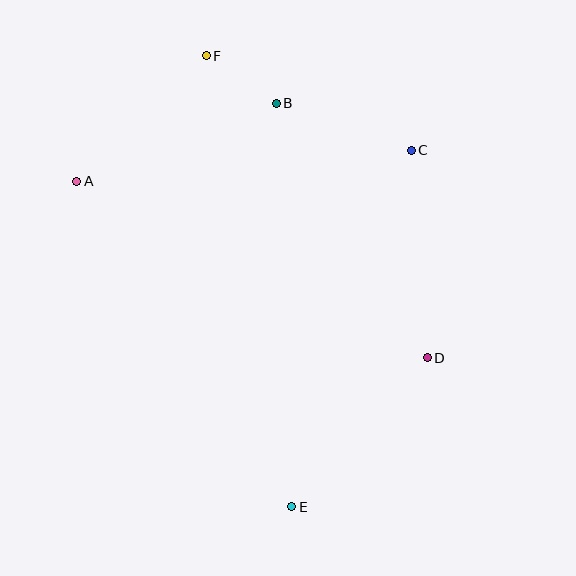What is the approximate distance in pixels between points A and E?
The distance between A and E is approximately 390 pixels.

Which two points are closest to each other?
Points B and F are closest to each other.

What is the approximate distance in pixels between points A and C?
The distance between A and C is approximately 336 pixels.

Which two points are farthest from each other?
Points E and F are farthest from each other.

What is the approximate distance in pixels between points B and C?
The distance between B and C is approximately 143 pixels.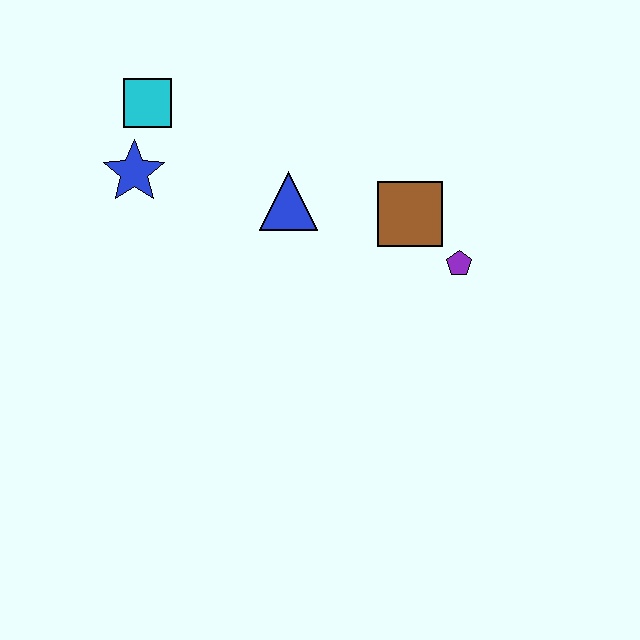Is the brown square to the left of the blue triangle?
No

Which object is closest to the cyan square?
The blue star is closest to the cyan square.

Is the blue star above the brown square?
Yes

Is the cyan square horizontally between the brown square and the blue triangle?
No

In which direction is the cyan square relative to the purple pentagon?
The cyan square is to the left of the purple pentagon.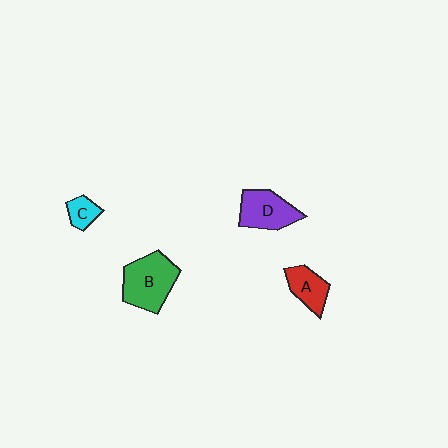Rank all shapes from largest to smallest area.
From largest to smallest: B (green), D (purple), A (red), C (cyan).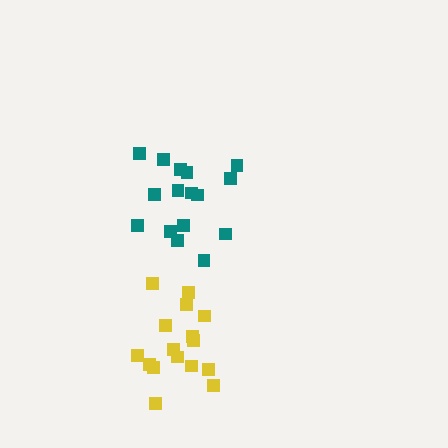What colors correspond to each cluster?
The clusters are colored: teal, yellow.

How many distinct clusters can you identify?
There are 2 distinct clusters.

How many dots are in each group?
Group 1: 16 dots, Group 2: 16 dots (32 total).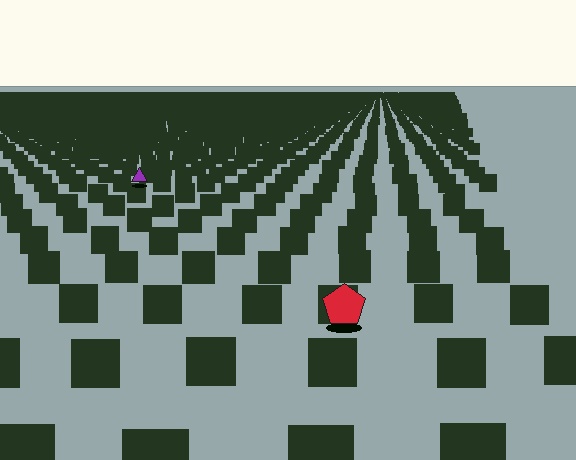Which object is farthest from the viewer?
The purple triangle is farthest from the viewer. It appears smaller and the ground texture around it is denser.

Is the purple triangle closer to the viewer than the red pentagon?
No. The red pentagon is closer — you can tell from the texture gradient: the ground texture is coarser near it.